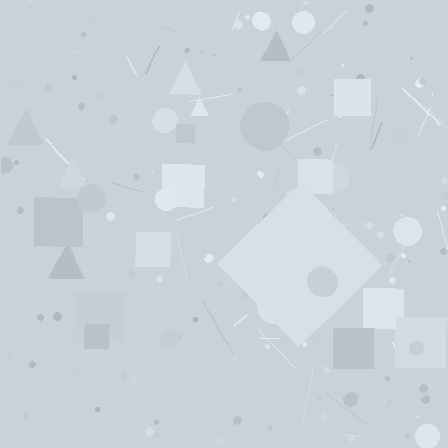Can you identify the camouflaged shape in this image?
The camouflaged shape is a diamond.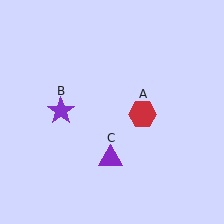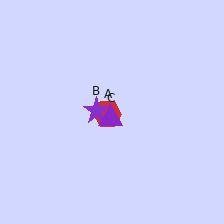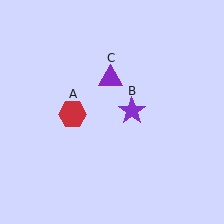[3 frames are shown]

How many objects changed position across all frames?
3 objects changed position: red hexagon (object A), purple star (object B), purple triangle (object C).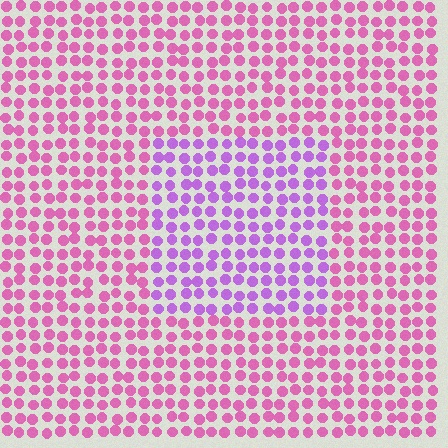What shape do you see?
I see a rectangle.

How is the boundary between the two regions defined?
The boundary is defined purely by a slight shift in hue (about 37 degrees). Spacing, size, and orientation are identical on both sides.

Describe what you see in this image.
The image is filled with small pink elements in a uniform arrangement. A rectangle-shaped region is visible where the elements are tinted to a slightly different hue, forming a subtle color boundary.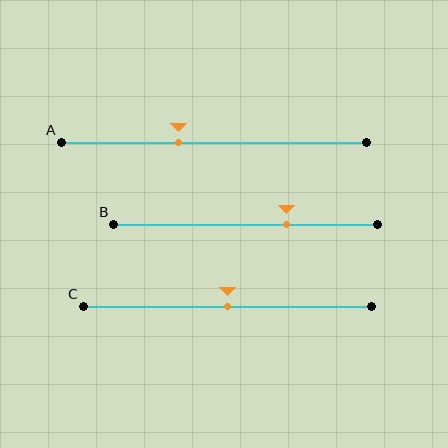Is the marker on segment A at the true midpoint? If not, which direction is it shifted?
No, the marker on segment A is shifted to the left by about 12% of the segment length.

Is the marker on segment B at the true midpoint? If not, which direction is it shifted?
No, the marker on segment B is shifted to the right by about 16% of the segment length.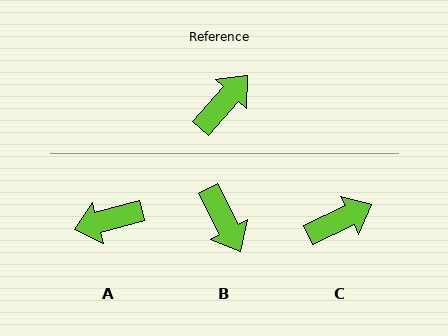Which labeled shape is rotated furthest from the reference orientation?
A, about 148 degrees away.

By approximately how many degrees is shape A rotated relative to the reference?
Approximately 148 degrees counter-clockwise.